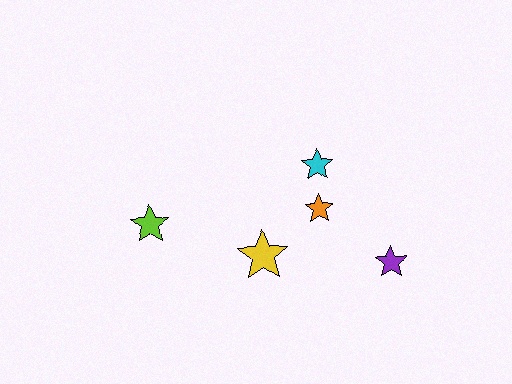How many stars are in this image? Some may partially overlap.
There are 5 stars.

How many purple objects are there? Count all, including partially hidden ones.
There is 1 purple object.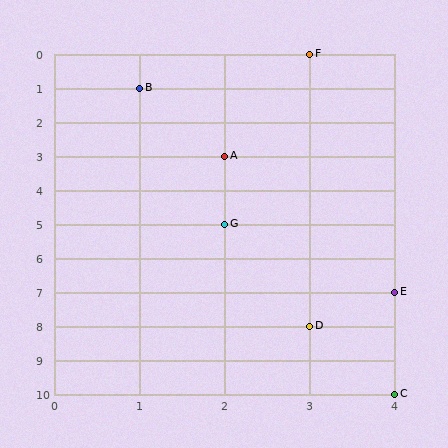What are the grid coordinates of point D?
Point D is at grid coordinates (3, 8).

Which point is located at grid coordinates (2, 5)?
Point G is at (2, 5).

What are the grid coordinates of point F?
Point F is at grid coordinates (3, 0).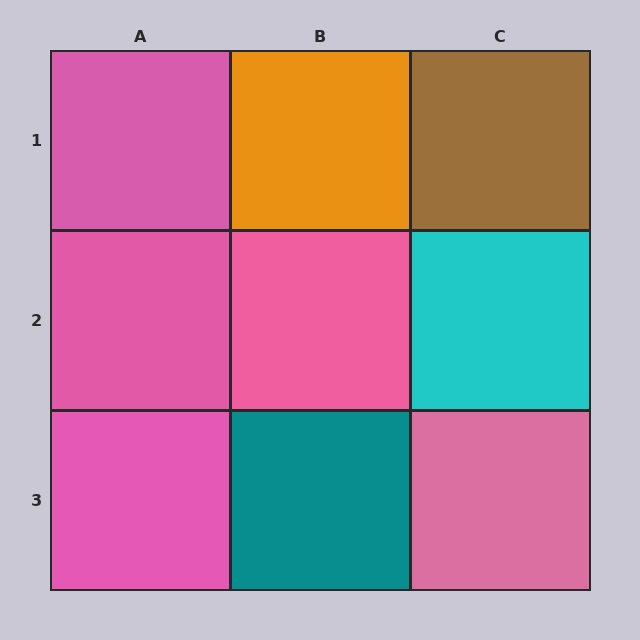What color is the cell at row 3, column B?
Teal.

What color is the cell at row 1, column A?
Pink.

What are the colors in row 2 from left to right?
Pink, pink, cyan.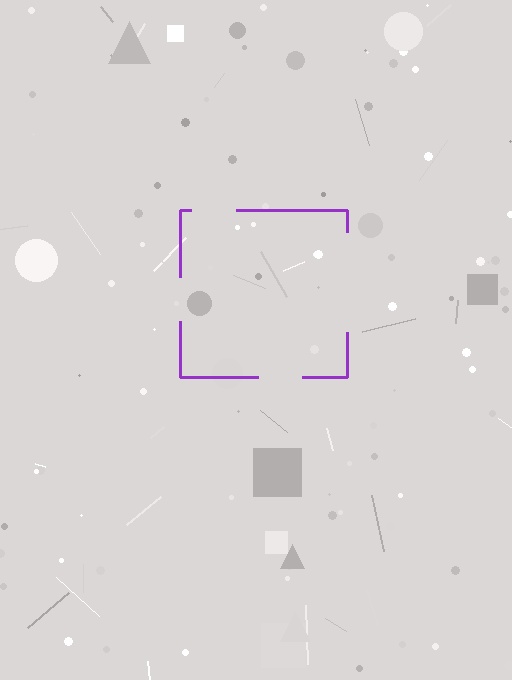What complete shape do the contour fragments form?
The contour fragments form a square.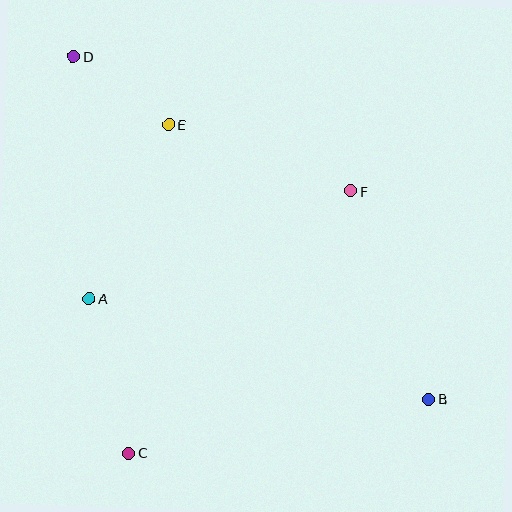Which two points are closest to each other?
Points D and E are closest to each other.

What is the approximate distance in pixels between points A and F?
The distance between A and F is approximately 283 pixels.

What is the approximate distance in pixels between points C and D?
The distance between C and D is approximately 401 pixels.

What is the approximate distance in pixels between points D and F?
The distance between D and F is approximately 309 pixels.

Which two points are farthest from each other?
Points B and D are farthest from each other.